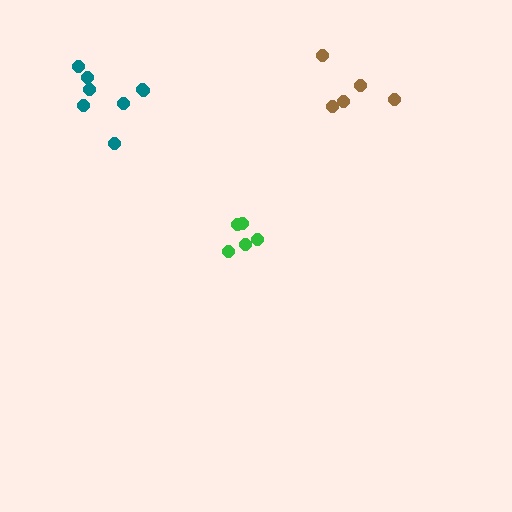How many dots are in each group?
Group 1: 5 dots, Group 2: 5 dots, Group 3: 8 dots (18 total).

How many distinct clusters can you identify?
There are 3 distinct clusters.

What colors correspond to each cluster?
The clusters are colored: green, brown, teal.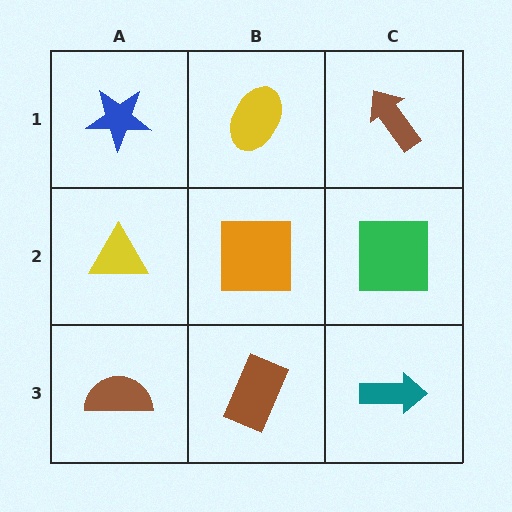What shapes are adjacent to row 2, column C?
A brown arrow (row 1, column C), a teal arrow (row 3, column C), an orange square (row 2, column B).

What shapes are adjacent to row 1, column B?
An orange square (row 2, column B), a blue star (row 1, column A), a brown arrow (row 1, column C).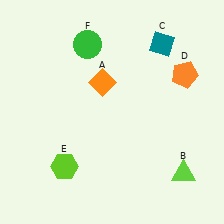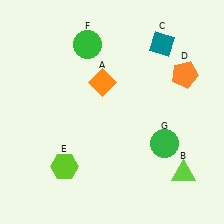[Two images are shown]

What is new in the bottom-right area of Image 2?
A green circle (G) was added in the bottom-right area of Image 2.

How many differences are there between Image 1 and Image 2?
There is 1 difference between the two images.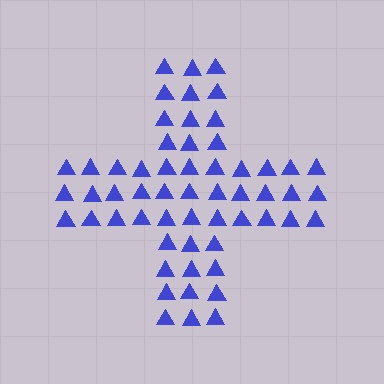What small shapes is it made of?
It is made of small triangles.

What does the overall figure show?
The overall figure shows a cross.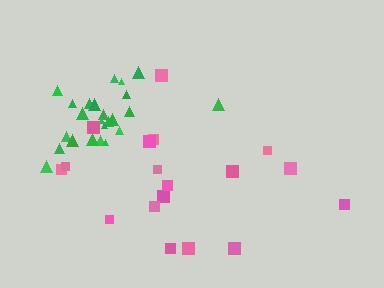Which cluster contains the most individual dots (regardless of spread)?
Green (24).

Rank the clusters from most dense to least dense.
green, pink.